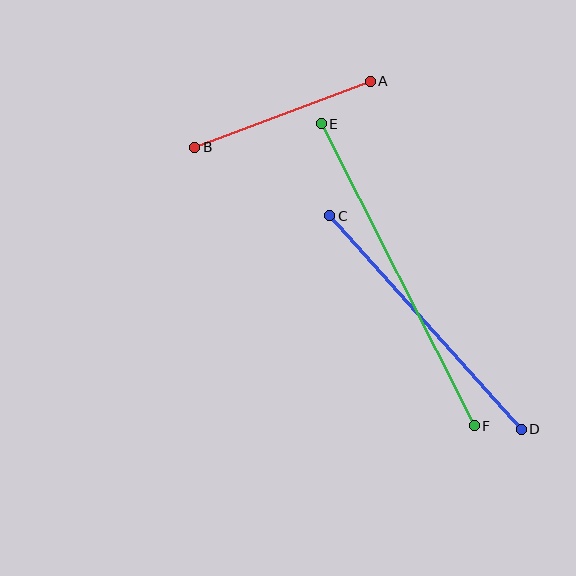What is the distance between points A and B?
The distance is approximately 188 pixels.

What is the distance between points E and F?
The distance is approximately 339 pixels.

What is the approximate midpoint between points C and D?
The midpoint is at approximately (425, 323) pixels.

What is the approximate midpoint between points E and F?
The midpoint is at approximately (398, 275) pixels.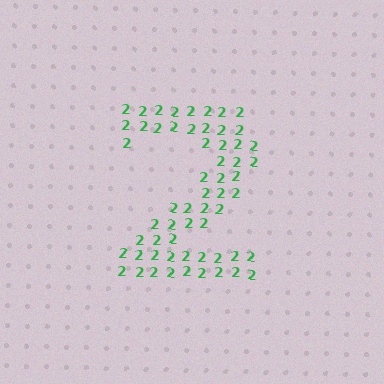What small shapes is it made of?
It is made of small digit 2's.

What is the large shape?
The large shape is the digit 2.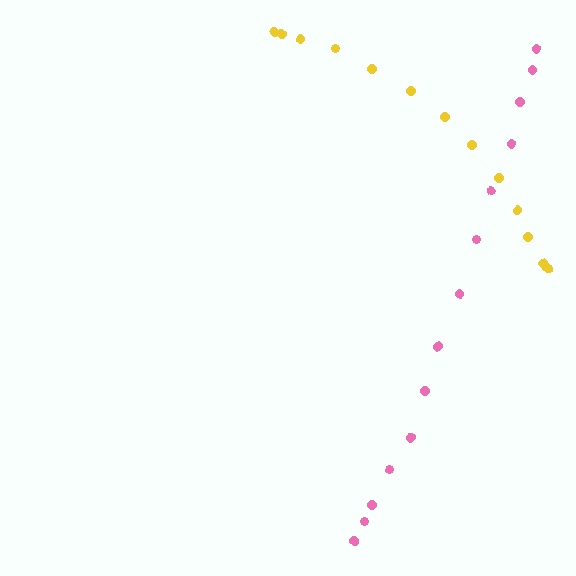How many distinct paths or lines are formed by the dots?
There are 2 distinct paths.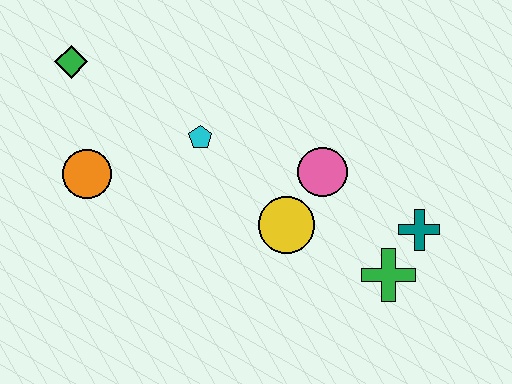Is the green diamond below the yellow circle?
No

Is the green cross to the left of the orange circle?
No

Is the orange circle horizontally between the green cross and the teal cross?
No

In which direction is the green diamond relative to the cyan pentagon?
The green diamond is to the left of the cyan pentagon.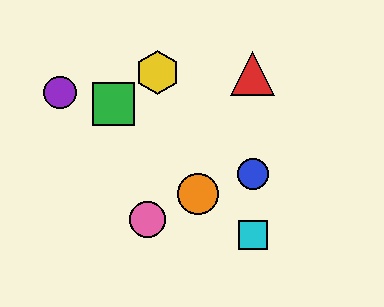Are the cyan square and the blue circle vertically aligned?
Yes, both are at x≈253.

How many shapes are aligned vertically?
3 shapes (the red triangle, the blue circle, the cyan square) are aligned vertically.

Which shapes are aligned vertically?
The red triangle, the blue circle, the cyan square are aligned vertically.